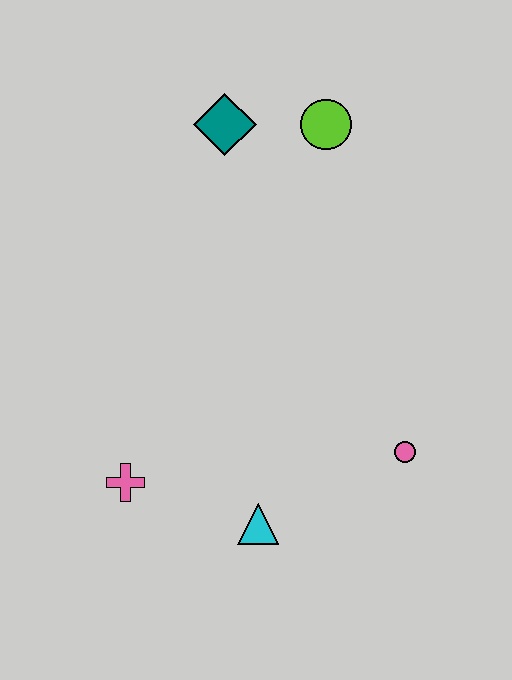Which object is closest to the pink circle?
The cyan triangle is closest to the pink circle.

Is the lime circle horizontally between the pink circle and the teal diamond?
Yes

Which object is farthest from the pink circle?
The teal diamond is farthest from the pink circle.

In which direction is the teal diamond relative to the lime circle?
The teal diamond is to the left of the lime circle.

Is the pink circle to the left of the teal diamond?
No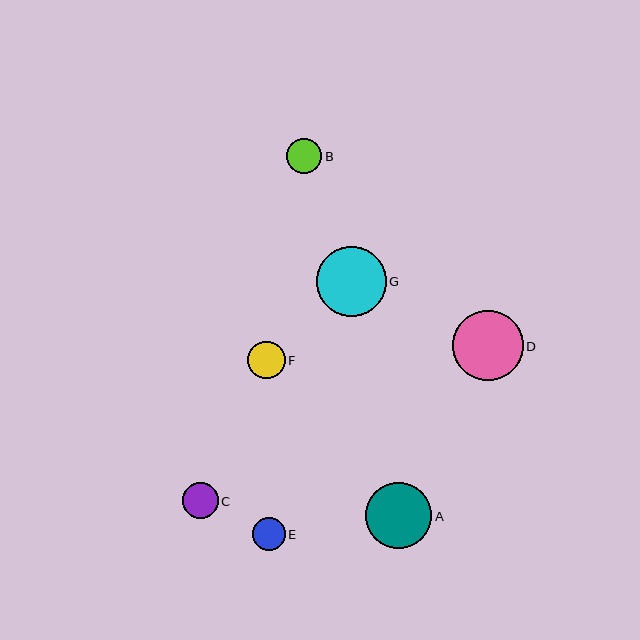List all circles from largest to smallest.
From largest to smallest: D, G, A, F, B, C, E.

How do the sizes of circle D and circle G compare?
Circle D and circle G are approximately the same size.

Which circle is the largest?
Circle D is the largest with a size of approximately 70 pixels.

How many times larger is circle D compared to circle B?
Circle D is approximately 2.0 times the size of circle B.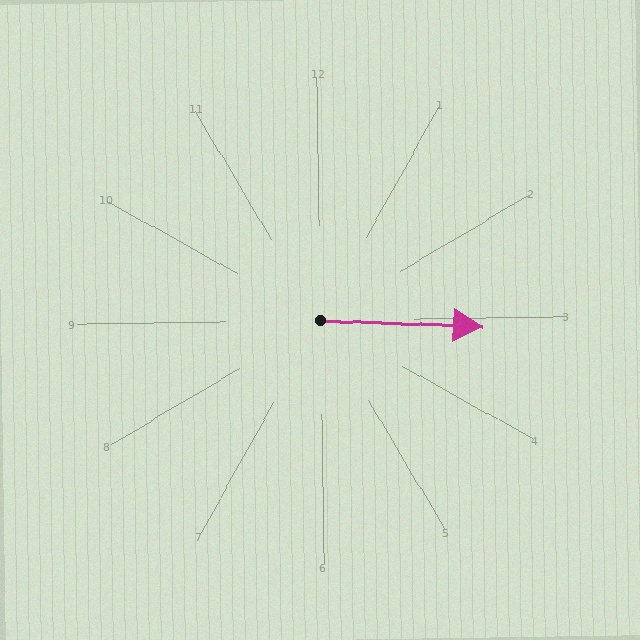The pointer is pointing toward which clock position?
Roughly 3 o'clock.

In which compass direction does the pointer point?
East.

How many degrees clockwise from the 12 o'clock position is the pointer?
Approximately 93 degrees.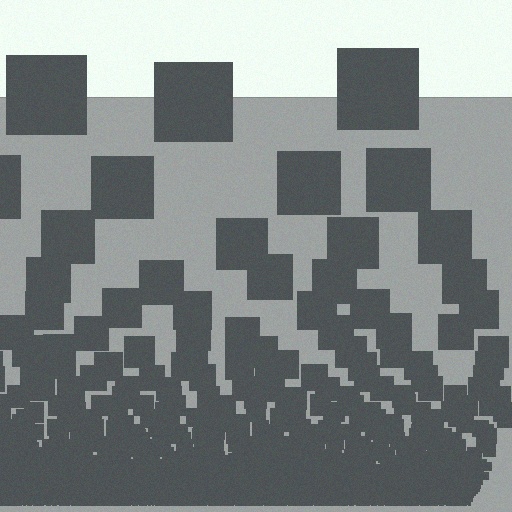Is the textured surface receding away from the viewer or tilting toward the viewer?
The surface appears to tilt toward the viewer. Texture elements get larger and sparser toward the top.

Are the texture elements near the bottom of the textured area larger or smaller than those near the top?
Smaller. The gradient is inverted — elements near the bottom are smaller and denser.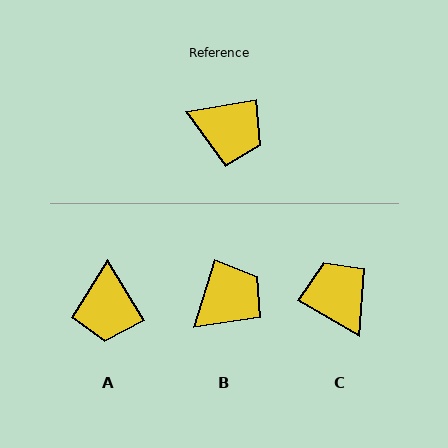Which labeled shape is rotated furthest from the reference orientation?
C, about 140 degrees away.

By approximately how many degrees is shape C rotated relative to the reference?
Approximately 140 degrees counter-clockwise.